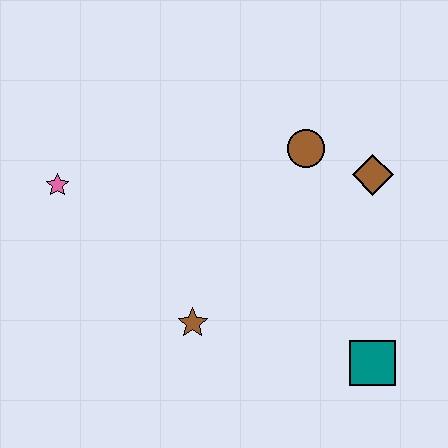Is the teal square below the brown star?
Yes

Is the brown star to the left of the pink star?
No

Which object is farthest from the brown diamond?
The pink star is farthest from the brown diamond.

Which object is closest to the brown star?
The teal square is closest to the brown star.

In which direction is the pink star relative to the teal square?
The pink star is to the left of the teal square.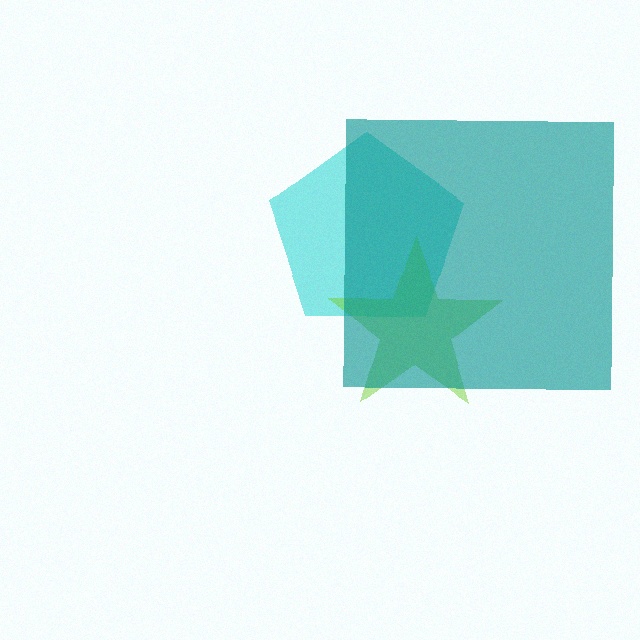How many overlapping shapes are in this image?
There are 3 overlapping shapes in the image.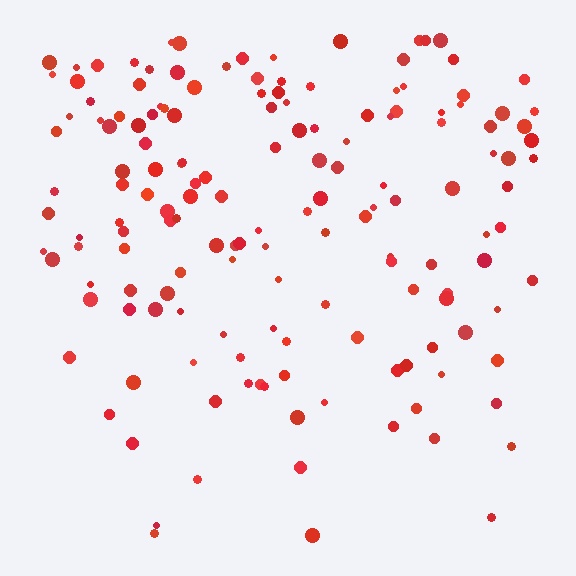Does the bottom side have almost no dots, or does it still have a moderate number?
Still a moderate number, just noticeably fewer than the top.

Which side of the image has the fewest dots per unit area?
The bottom.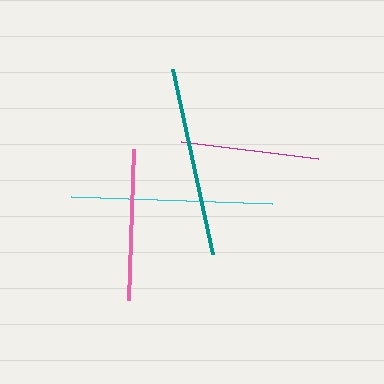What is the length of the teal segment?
The teal segment is approximately 189 pixels long.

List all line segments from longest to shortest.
From longest to shortest: cyan, teal, pink, magenta.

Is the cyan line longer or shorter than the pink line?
The cyan line is longer than the pink line.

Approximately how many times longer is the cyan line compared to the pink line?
The cyan line is approximately 1.3 times the length of the pink line.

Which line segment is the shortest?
The magenta line is the shortest at approximately 138 pixels.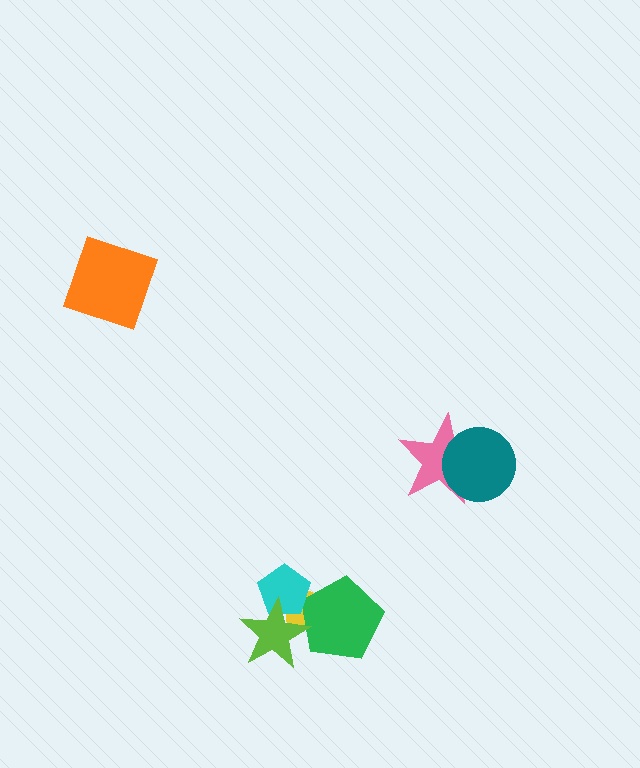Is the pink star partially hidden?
Yes, it is partially covered by another shape.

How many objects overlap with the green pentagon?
3 objects overlap with the green pentagon.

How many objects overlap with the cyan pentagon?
3 objects overlap with the cyan pentagon.